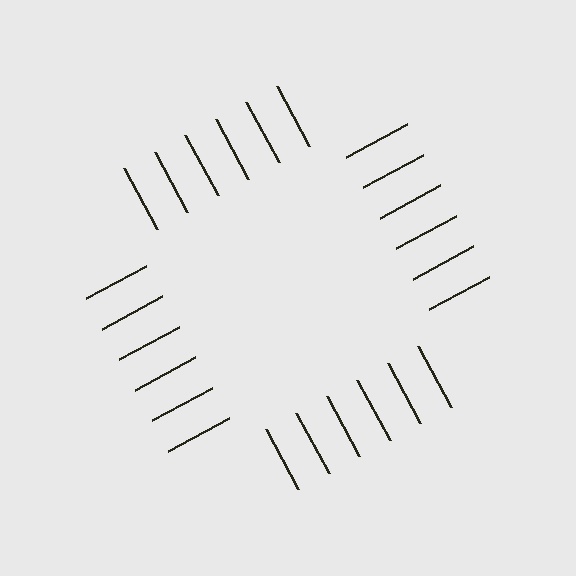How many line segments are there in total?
24 — 6 along each of the 4 edges.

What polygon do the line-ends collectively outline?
An illusory square — the line segments terminate on its edges but no continuous stroke is drawn.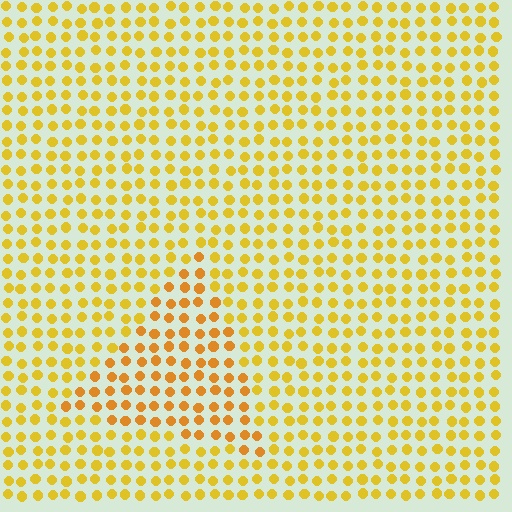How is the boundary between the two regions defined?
The boundary is defined purely by a slight shift in hue (about 19 degrees). Spacing, size, and orientation are identical on both sides.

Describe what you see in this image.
The image is filled with small yellow elements in a uniform arrangement. A triangle-shaped region is visible where the elements are tinted to a slightly different hue, forming a subtle color boundary.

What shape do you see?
I see a triangle.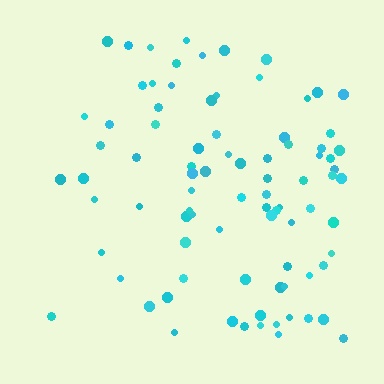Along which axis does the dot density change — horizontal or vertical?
Horizontal.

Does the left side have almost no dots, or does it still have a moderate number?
Still a moderate number, just noticeably fewer than the right.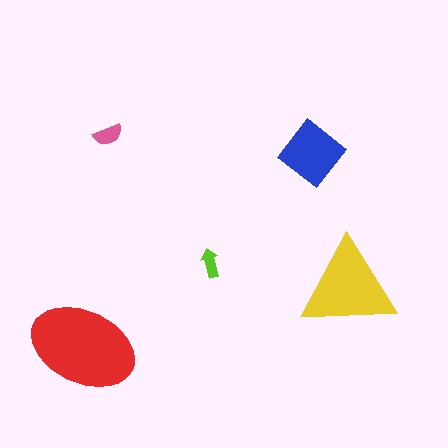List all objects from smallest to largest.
The lime arrow, the pink semicircle, the blue diamond, the yellow triangle, the red ellipse.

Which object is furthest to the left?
The red ellipse is leftmost.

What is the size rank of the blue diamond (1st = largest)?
3rd.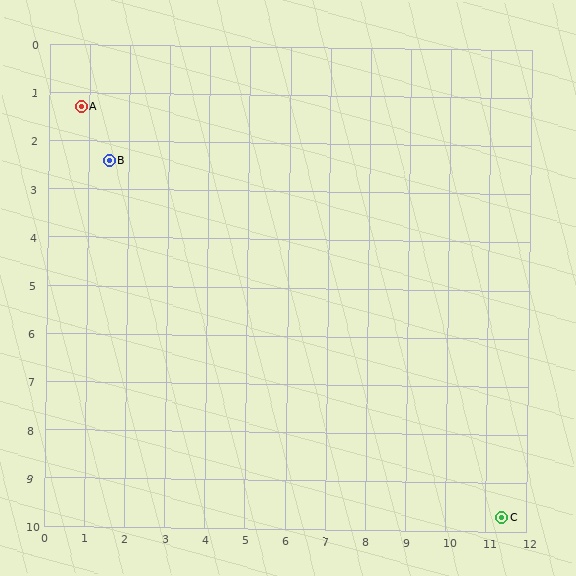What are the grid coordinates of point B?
Point B is at approximately (1.5, 2.4).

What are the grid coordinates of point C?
Point C is at approximately (11.4, 9.7).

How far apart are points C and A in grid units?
Points C and A are about 13.5 grid units apart.